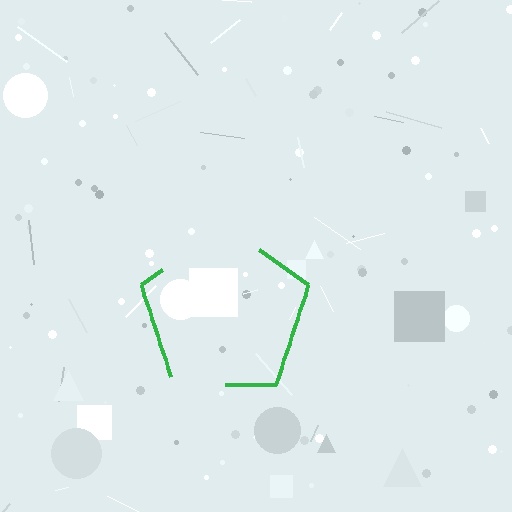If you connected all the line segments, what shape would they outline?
They would outline a pentagon.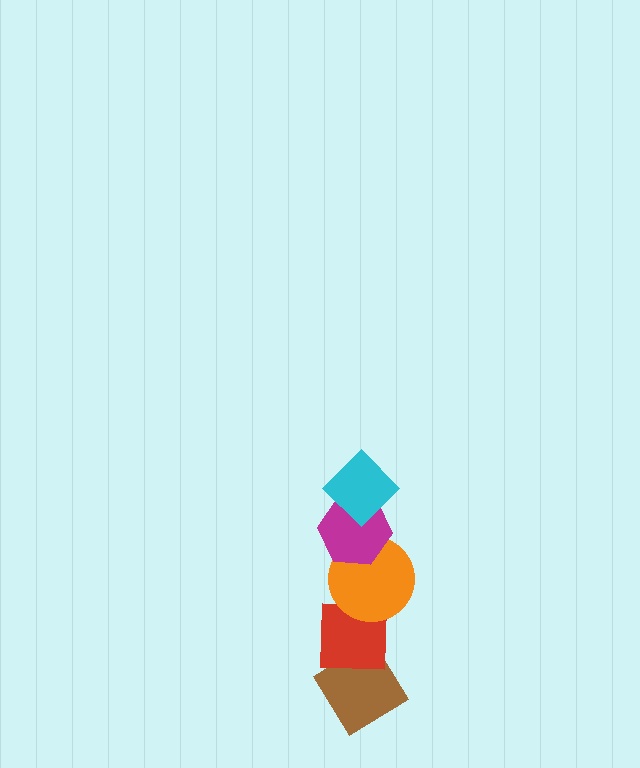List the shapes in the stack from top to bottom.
From top to bottom: the cyan diamond, the magenta hexagon, the orange circle, the red square, the brown diamond.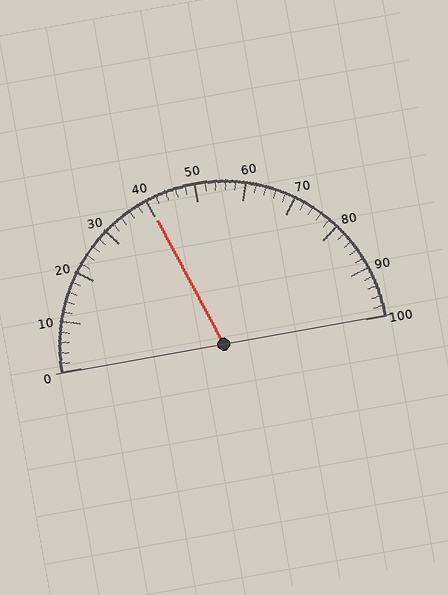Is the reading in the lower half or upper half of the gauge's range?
The reading is in the lower half of the range (0 to 100).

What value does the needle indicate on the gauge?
The needle indicates approximately 40.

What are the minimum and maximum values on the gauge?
The gauge ranges from 0 to 100.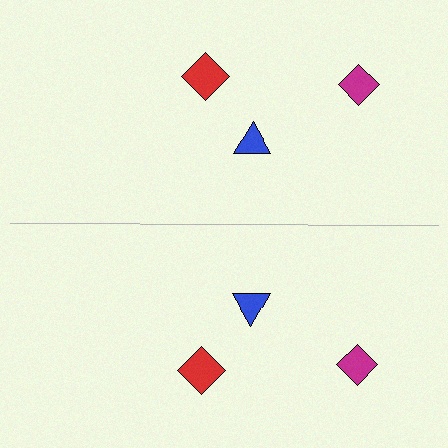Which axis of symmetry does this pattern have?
The pattern has a horizontal axis of symmetry running through the center of the image.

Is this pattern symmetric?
Yes, this pattern has bilateral (reflection) symmetry.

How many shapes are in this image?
There are 6 shapes in this image.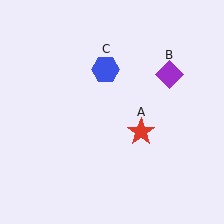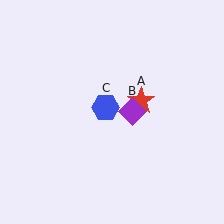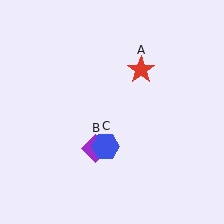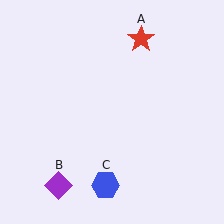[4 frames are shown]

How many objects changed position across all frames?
3 objects changed position: red star (object A), purple diamond (object B), blue hexagon (object C).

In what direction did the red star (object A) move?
The red star (object A) moved up.